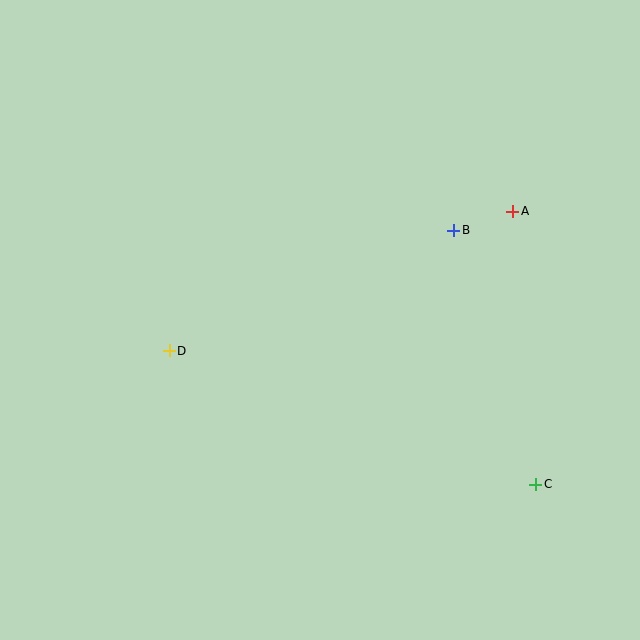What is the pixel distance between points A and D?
The distance between A and D is 371 pixels.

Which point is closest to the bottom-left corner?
Point D is closest to the bottom-left corner.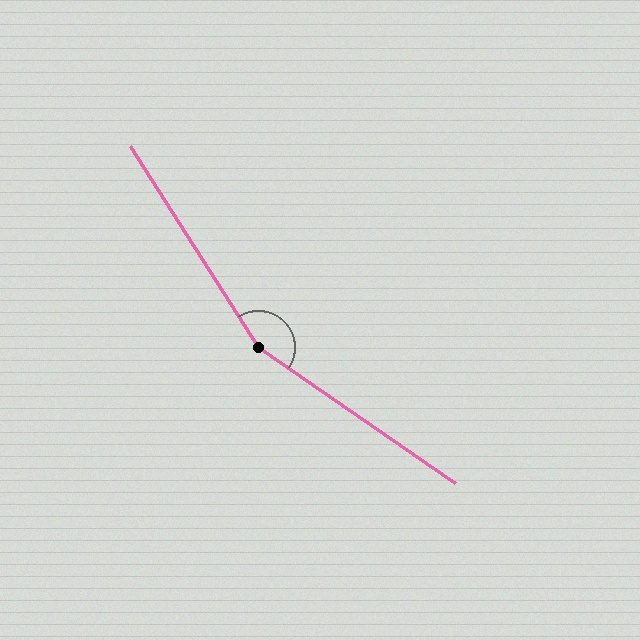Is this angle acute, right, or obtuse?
It is obtuse.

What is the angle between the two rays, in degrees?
Approximately 157 degrees.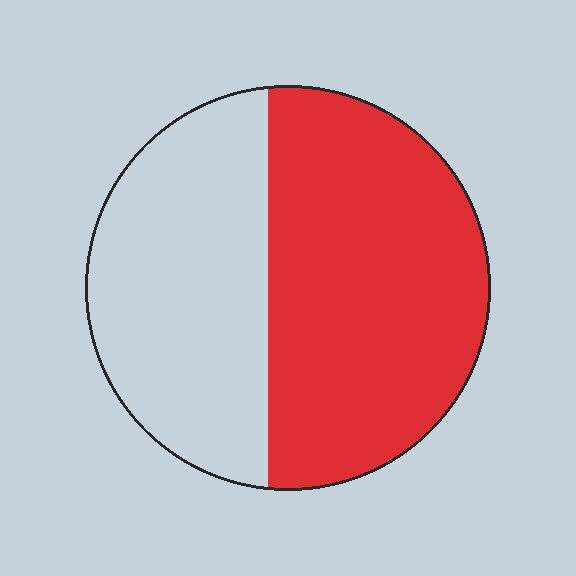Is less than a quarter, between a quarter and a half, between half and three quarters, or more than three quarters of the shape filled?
Between half and three quarters.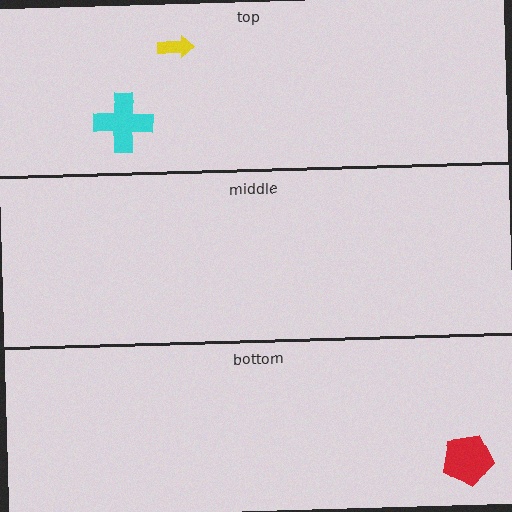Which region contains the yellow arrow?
The top region.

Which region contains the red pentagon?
The bottom region.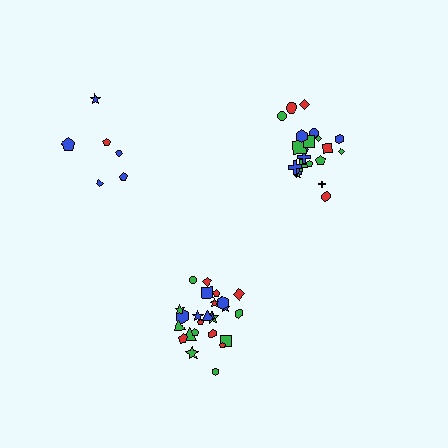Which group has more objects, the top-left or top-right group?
The top-right group.